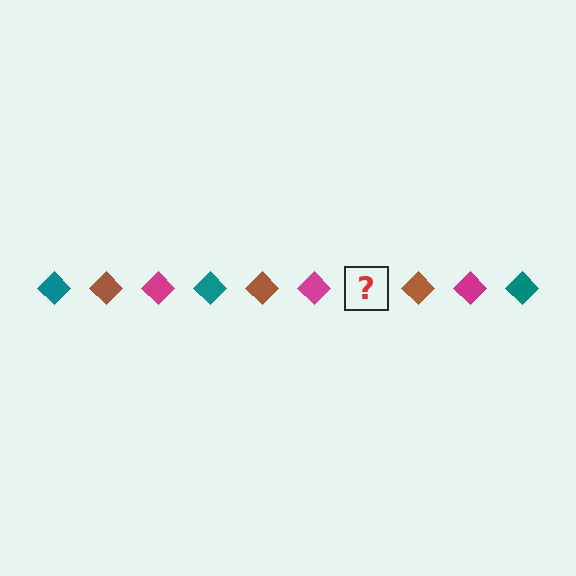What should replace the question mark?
The question mark should be replaced with a teal diamond.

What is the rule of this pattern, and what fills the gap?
The rule is that the pattern cycles through teal, brown, magenta diamonds. The gap should be filled with a teal diamond.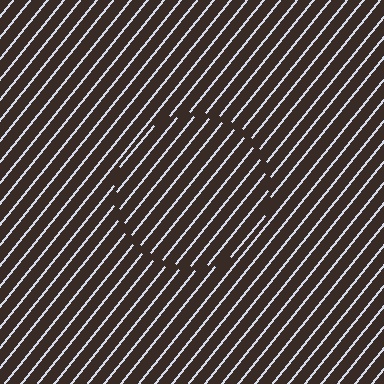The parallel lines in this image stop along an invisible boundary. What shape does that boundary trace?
An illusory circle. The interior of the shape contains the same grating, shifted by half a period — the contour is defined by the phase discontinuity where line-ends from the inner and outer gratings abut.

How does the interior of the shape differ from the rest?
The interior of the shape contains the same grating, shifted by half a period — the contour is defined by the phase discontinuity where line-ends from the inner and outer gratings abut.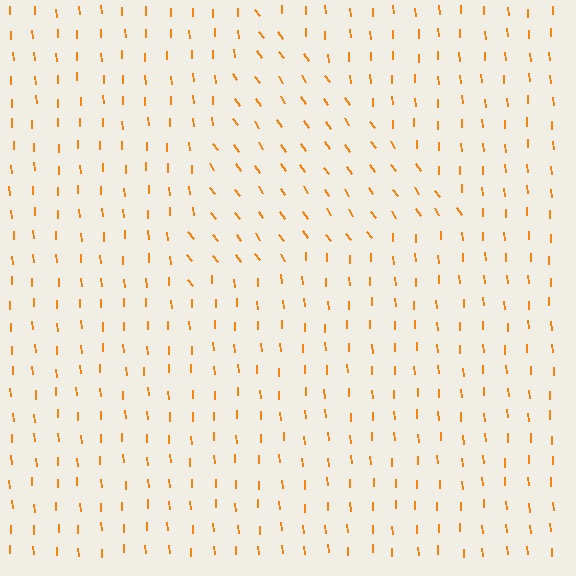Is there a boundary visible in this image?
Yes, there is a texture boundary formed by a change in line orientation.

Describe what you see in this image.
The image is filled with small orange line segments. A triangle region in the image has lines oriented differently from the surrounding lines, creating a visible texture boundary.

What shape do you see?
I see a triangle.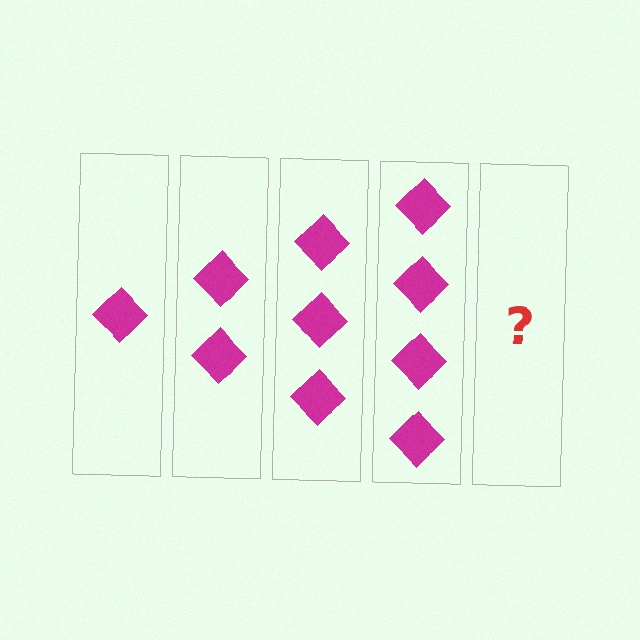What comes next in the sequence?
The next element should be 5 diamonds.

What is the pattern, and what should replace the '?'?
The pattern is that each step adds one more diamond. The '?' should be 5 diamonds.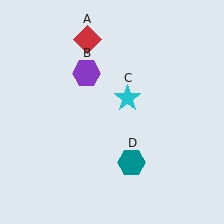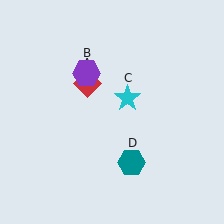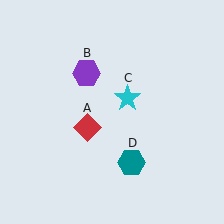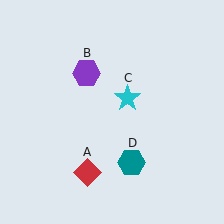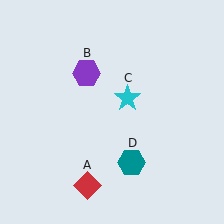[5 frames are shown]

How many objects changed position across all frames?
1 object changed position: red diamond (object A).